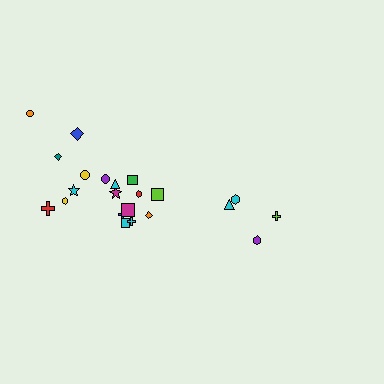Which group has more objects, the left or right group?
The left group.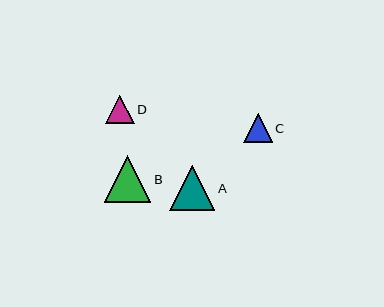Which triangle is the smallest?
Triangle D is the smallest with a size of approximately 28 pixels.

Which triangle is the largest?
Triangle B is the largest with a size of approximately 47 pixels.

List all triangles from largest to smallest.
From largest to smallest: B, A, C, D.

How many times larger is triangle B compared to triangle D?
Triangle B is approximately 1.6 times the size of triangle D.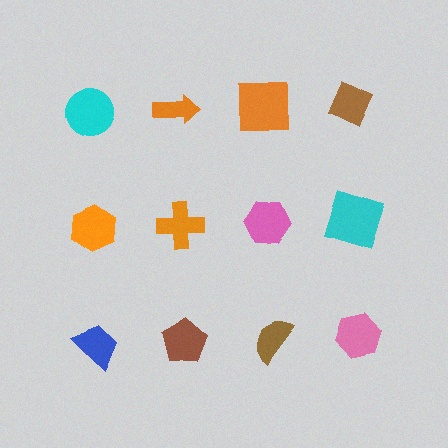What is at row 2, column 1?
An orange hexagon.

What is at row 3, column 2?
A brown pentagon.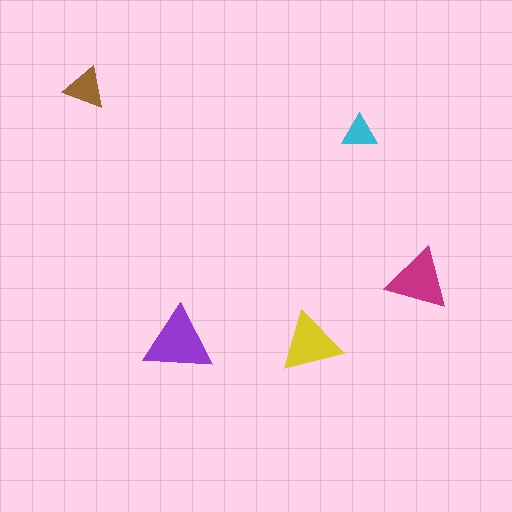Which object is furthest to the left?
The brown triangle is leftmost.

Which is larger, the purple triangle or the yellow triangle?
The purple one.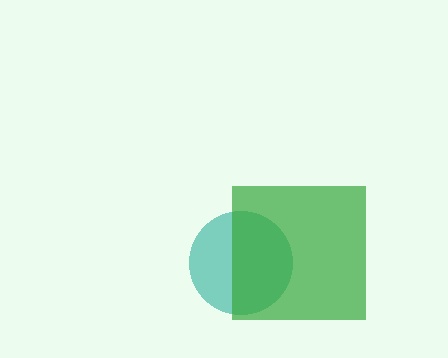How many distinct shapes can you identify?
There are 2 distinct shapes: a teal circle, a green square.